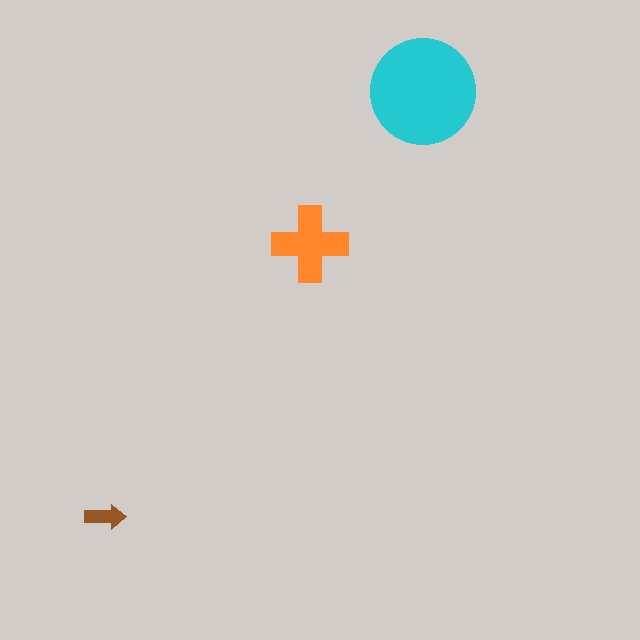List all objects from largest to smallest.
The cyan circle, the orange cross, the brown arrow.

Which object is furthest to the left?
The brown arrow is leftmost.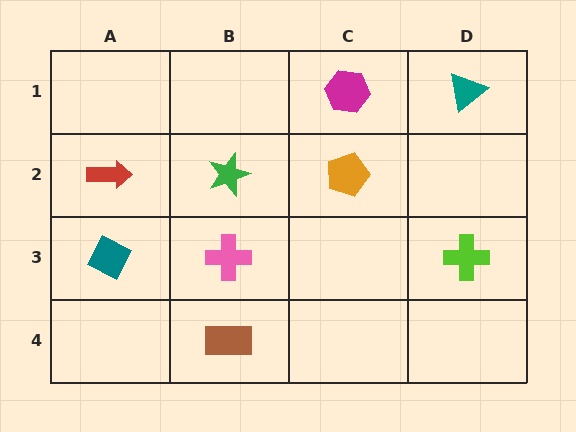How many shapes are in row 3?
3 shapes.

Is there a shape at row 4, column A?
No, that cell is empty.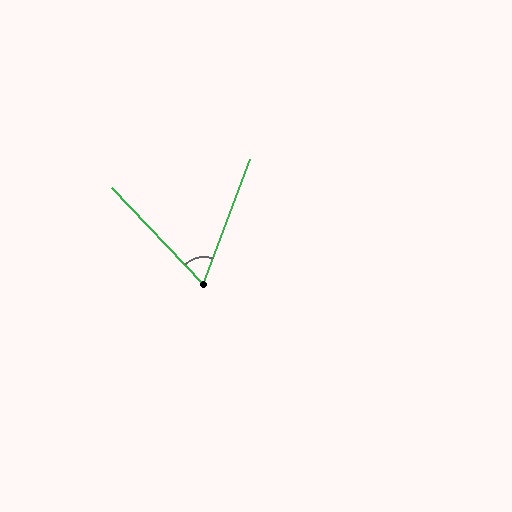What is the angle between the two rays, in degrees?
Approximately 64 degrees.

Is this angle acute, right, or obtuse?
It is acute.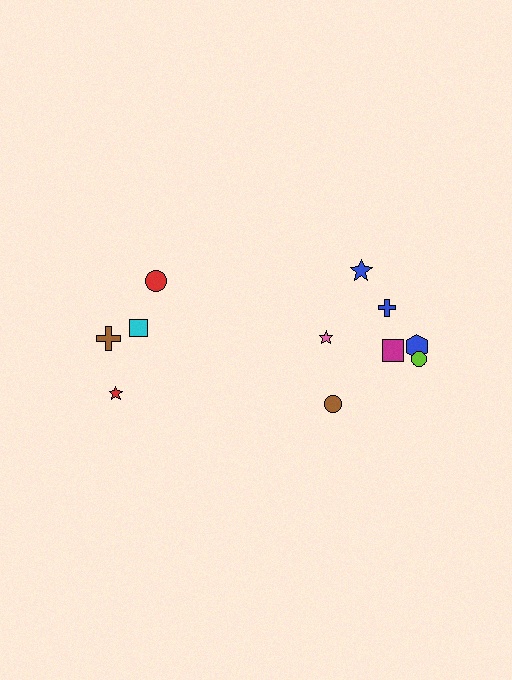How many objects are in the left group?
There are 4 objects.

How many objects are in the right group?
There are 7 objects.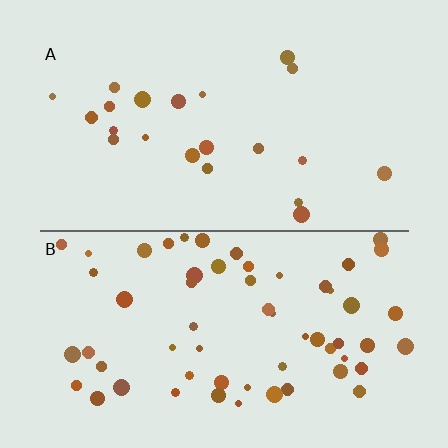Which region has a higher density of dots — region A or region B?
B (the bottom).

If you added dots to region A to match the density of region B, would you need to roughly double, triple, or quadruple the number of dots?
Approximately triple.